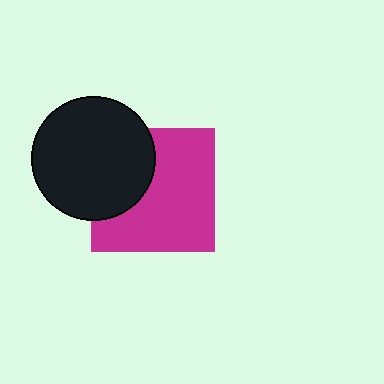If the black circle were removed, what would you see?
You would see the complete magenta square.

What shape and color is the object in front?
The object in front is a black circle.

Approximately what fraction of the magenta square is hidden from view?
Roughly 33% of the magenta square is hidden behind the black circle.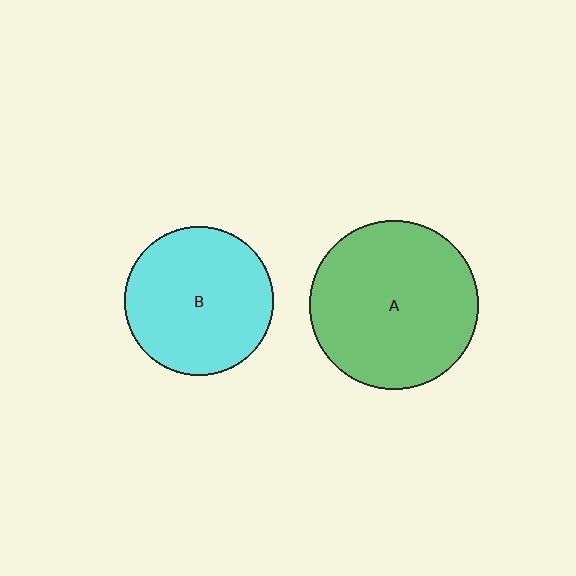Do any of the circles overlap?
No, none of the circles overlap.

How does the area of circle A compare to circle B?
Approximately 1.3 times.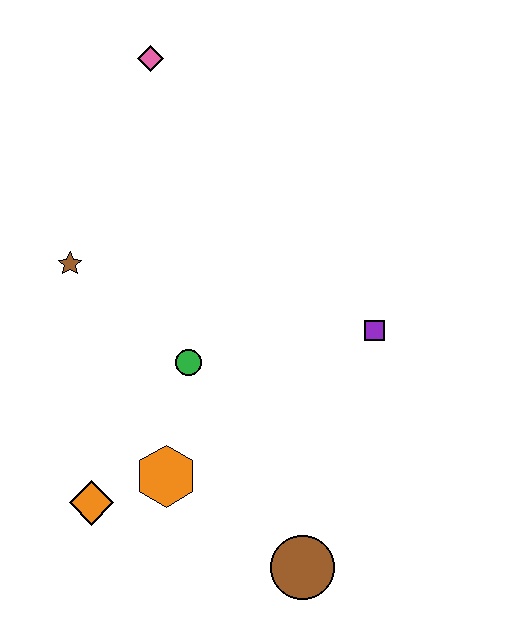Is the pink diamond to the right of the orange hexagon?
No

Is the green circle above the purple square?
No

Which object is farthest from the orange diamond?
The pink diamond is farthest from the orange diamond.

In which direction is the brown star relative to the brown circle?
The brown star is above the brown circle.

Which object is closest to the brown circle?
The orange hexagon is closest to the brown circle.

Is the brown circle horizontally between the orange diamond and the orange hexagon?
No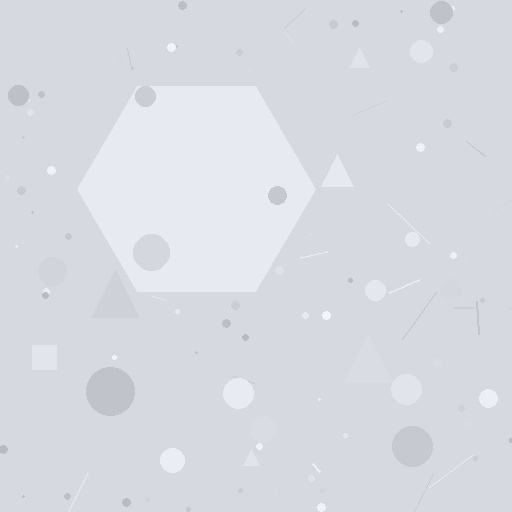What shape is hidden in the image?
A hexagon is hidden in the image.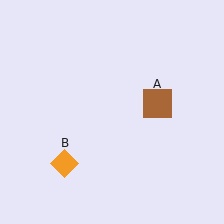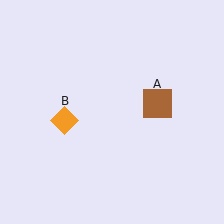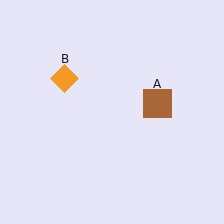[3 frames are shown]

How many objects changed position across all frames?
1 object changed position: orange diamond (object B).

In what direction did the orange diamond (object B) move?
The orange diamond (object B) moved up.